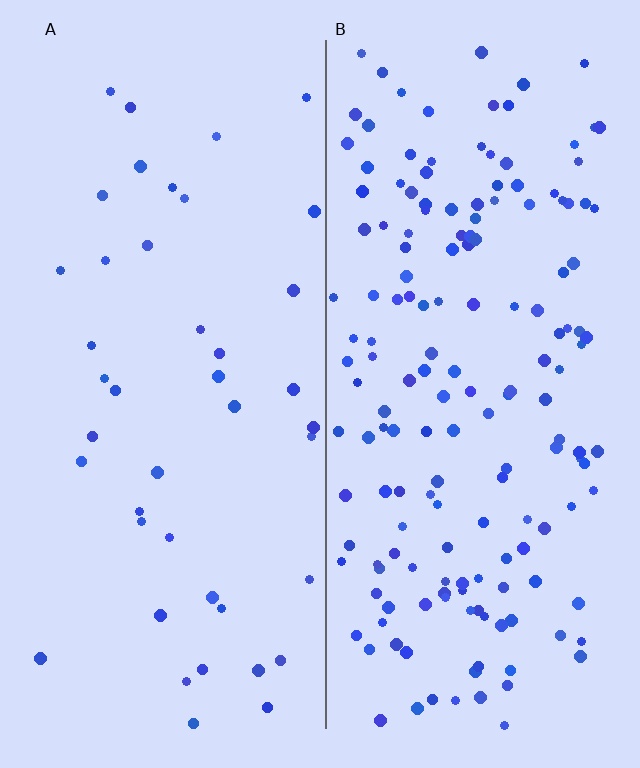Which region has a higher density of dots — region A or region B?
B (the right).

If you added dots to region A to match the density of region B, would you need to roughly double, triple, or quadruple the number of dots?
Approximately quadruple.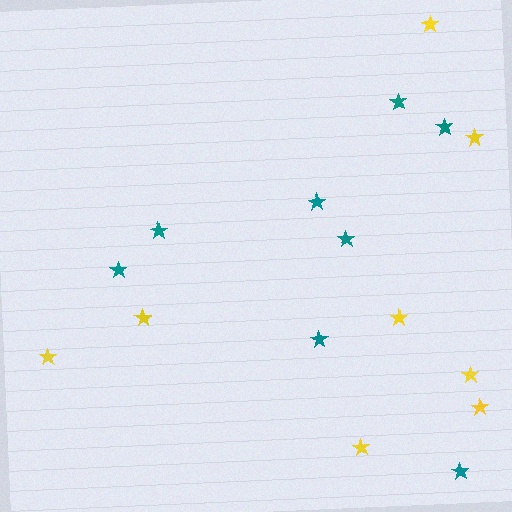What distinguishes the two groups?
There are 2 groups: one group of teal stars (8) and one group of yellow stars (8).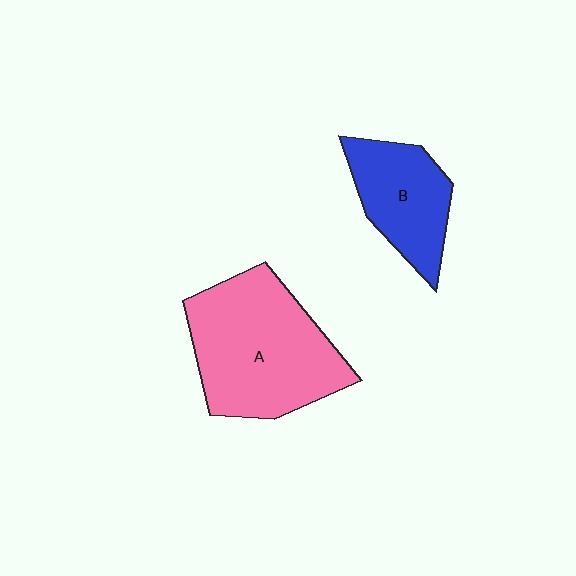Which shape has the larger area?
Shape A (pink).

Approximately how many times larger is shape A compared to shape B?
Approximately 1.8 times.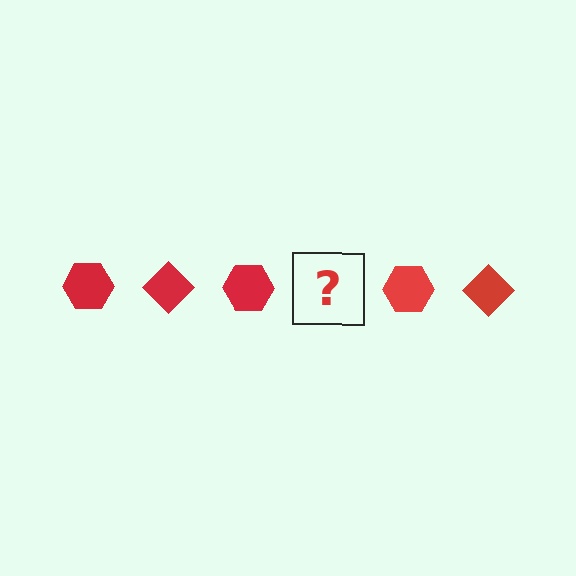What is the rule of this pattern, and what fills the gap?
The rule is that the pattern cycles through hexagon, diamond shapes in red. The gap should be filled with a red diamond.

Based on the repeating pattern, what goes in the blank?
The blank should be a red diamond.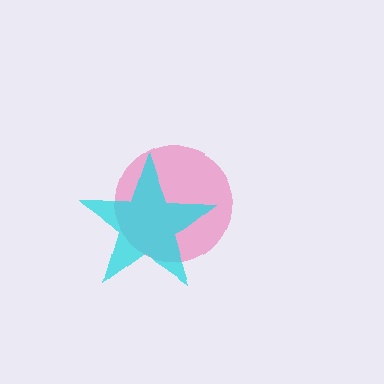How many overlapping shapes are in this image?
There are 2 overlapping shapes in the image.